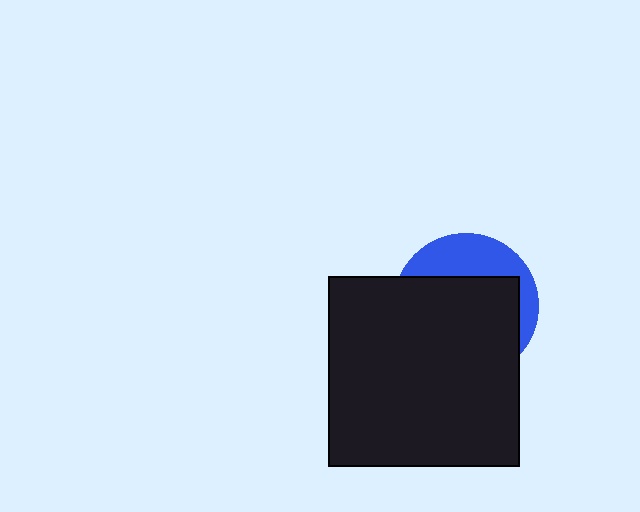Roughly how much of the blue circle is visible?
A small part of it is visible (roughly 31%).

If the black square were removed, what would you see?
You would see the complete blue circle.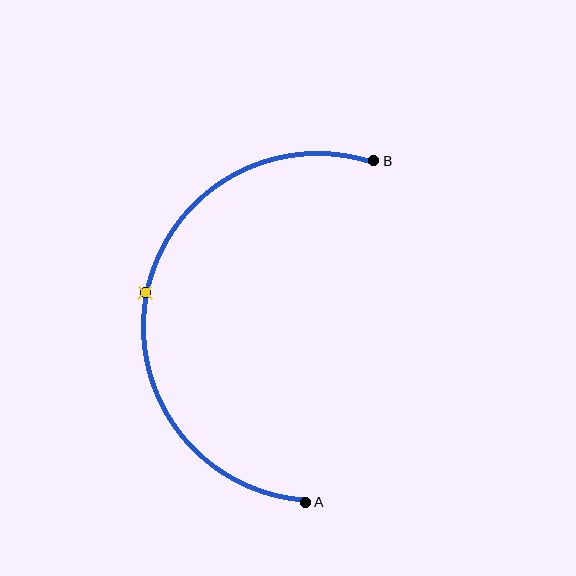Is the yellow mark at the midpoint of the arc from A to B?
Yes. The yellow mark lies on the arc at equal arc-length from both A and B — it is the arc midpoint.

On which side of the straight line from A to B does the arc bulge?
The arc bulges to the left of the straight line connecting A and B.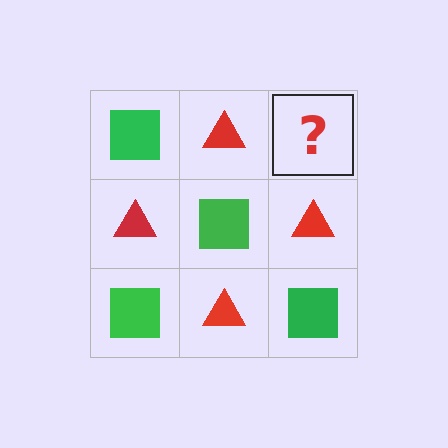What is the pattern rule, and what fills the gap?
The rule is that it alternates green square and red triangle in a checkerboard pattern. The gap should be filled with a green square.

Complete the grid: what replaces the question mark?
The question mark should be replaced with a green square.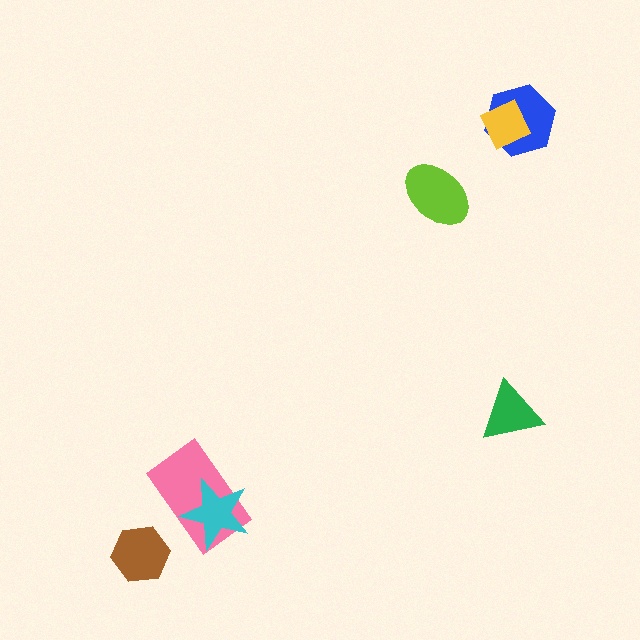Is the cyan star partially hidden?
No, no other shape covers it.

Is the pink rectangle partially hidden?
Yes, it is partially covered by another shape.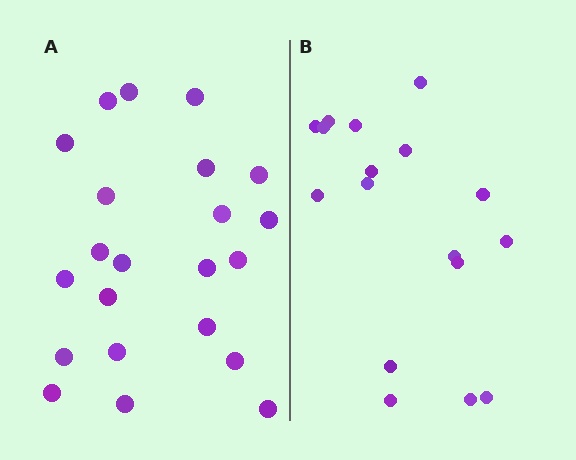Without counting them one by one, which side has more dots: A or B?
Region A (the left region) has more dots.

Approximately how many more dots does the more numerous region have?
Region A has about 5 more dots than region B.